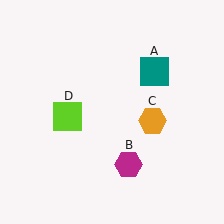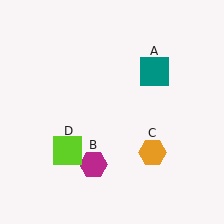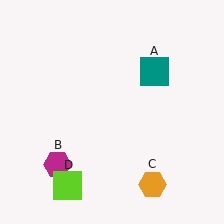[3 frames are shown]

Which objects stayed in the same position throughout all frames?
Teal square (object A) remained stationary.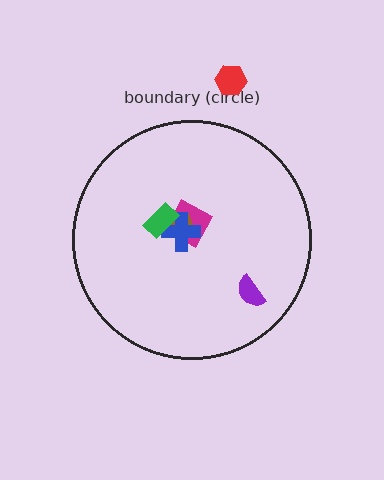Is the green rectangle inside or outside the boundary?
Inside.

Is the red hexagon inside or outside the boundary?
Outside.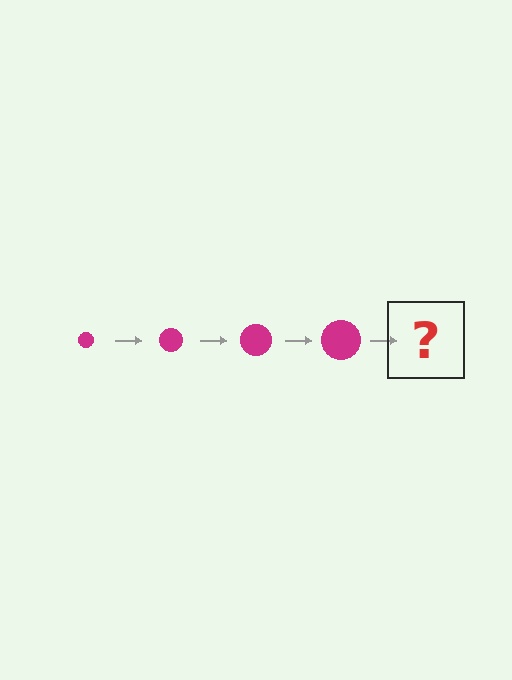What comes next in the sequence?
The next element should be a magenta circle, larger than the previous one.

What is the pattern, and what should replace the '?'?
The pattern is that the circle gets progressively larger each step. The '?' should be a magenta circle, larger than the previous one.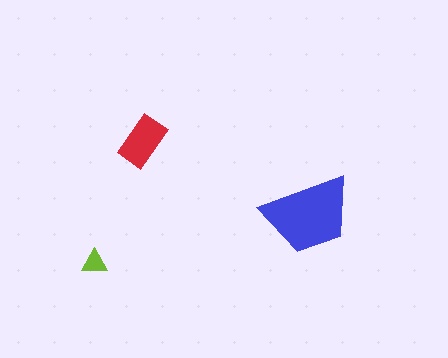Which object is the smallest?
The lime triangle.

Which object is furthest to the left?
The lime triangle is leftmost.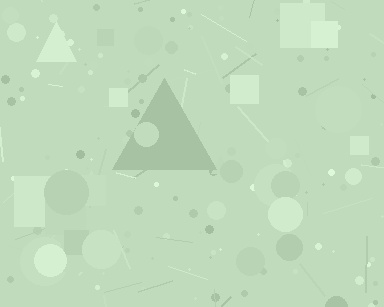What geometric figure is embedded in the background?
A triangle is embedded in the background.